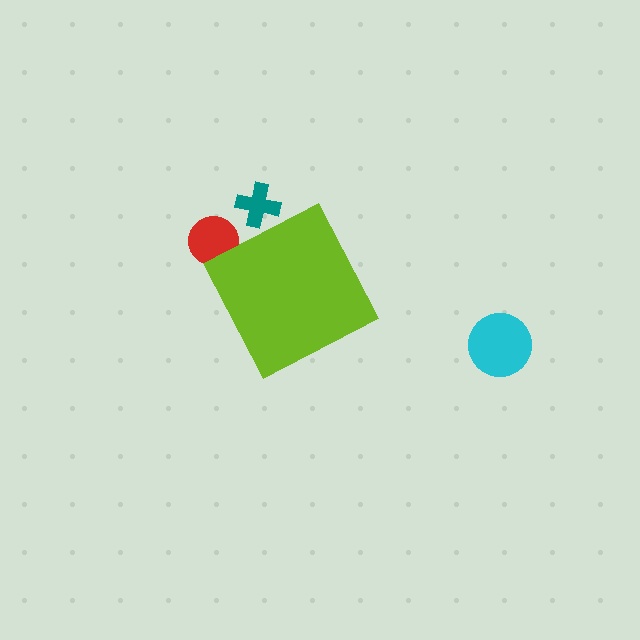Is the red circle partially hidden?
Yes, the red circle is partially hidden behind the lime diamond.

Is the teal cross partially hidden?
Yes, the teal cross is partially hidden behind the lime diamond.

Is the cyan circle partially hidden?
No, the cyan circle is fully visible.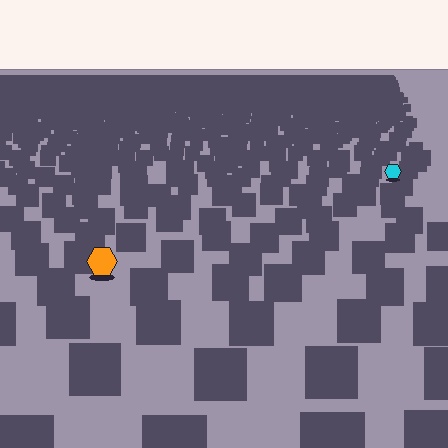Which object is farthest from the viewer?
The cyan hexagon is farthest from the viewer. It appears smaller and the ground texture around it is denser.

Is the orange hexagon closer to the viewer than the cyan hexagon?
Yes. The orange hexagon is closer — you can tell from the texture gradient: the ground texture is coarser near it.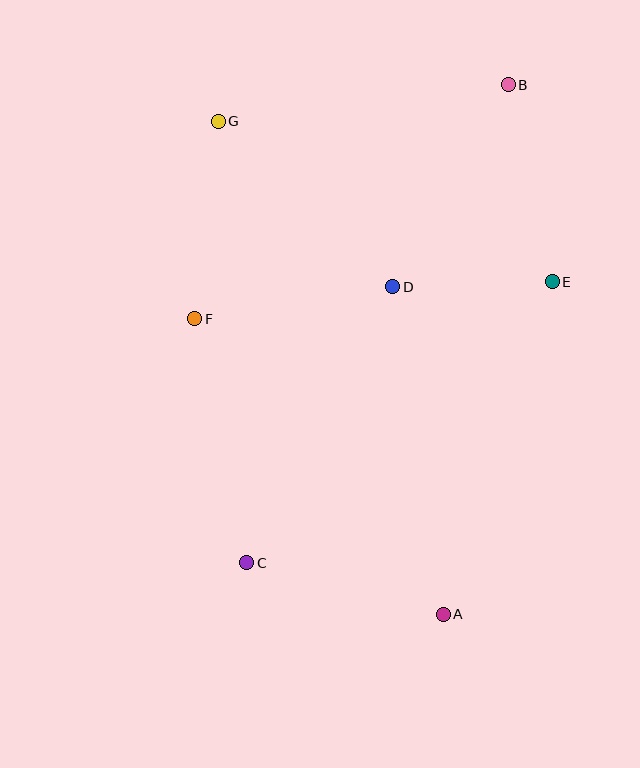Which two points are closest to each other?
Points D and E are closest to each other.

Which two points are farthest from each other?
Points B and C are farthest from each other.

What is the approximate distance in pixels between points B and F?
The distance between B and F is approximately 391 pixels.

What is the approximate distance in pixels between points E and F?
The distance between E and F is approximately 360 pixels.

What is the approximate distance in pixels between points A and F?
The distance between A and F is approximately 386 pixels.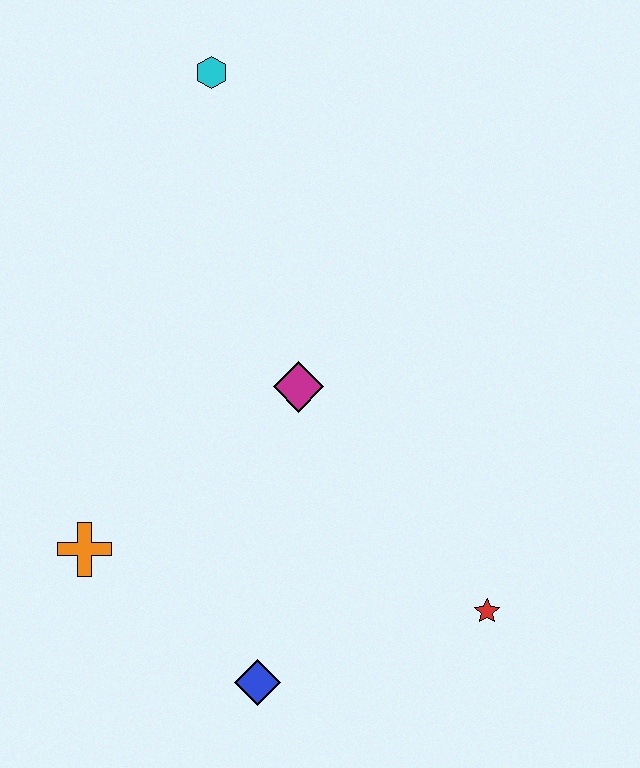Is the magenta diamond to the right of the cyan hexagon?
Yes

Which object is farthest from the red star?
The cyan hexagon is farthest from the red star.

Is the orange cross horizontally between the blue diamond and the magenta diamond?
No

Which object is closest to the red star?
The blue diamond is closest to the red star.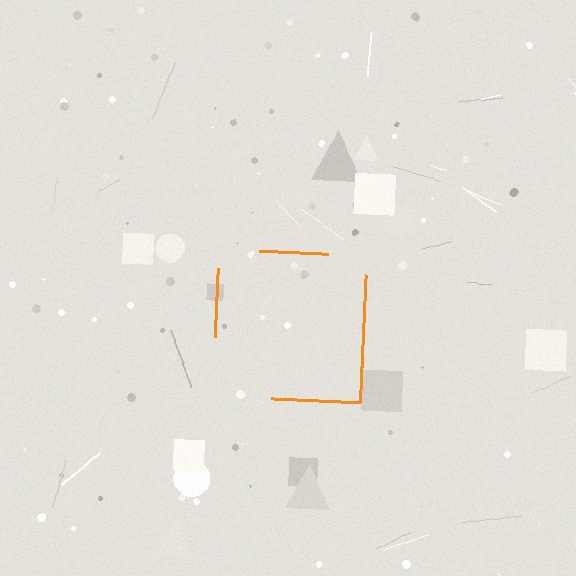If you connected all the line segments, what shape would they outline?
They would outline a square.